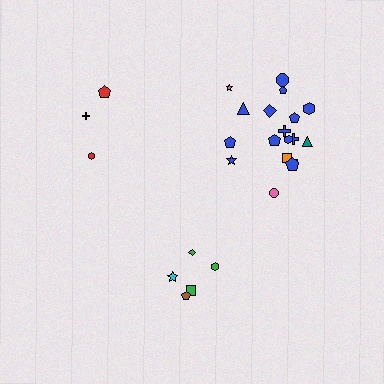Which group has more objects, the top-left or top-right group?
The top-right group.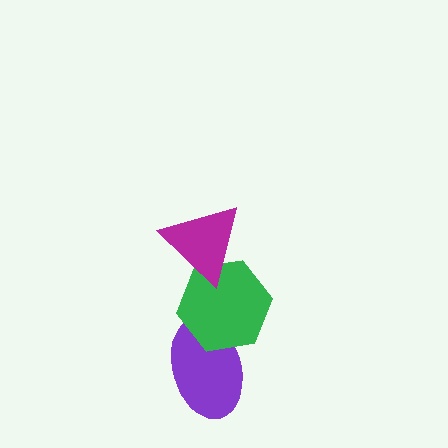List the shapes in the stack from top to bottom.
From top to bottom: the magenta triangle, the green hexagon, the purple ellipse.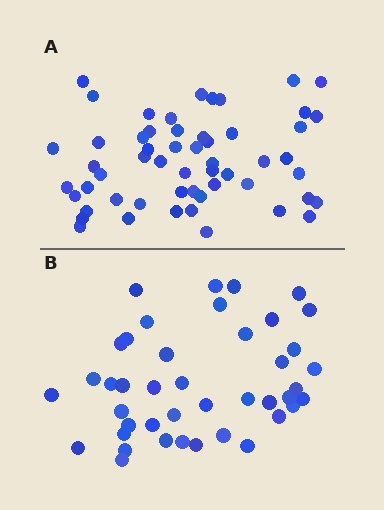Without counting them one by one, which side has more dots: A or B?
Region A (the top region) has more dots.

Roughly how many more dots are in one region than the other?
Region A has approximately 15 more dots than region B.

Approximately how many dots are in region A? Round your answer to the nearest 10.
About 60 dots. (The exact count is 55, which rounds to 60.)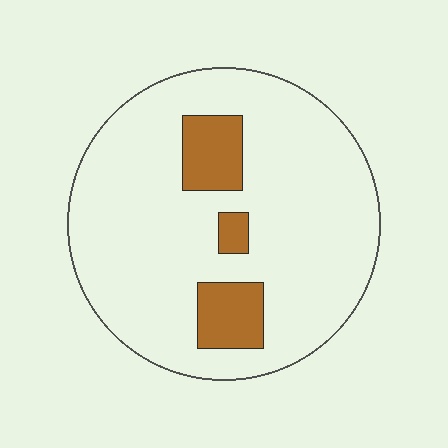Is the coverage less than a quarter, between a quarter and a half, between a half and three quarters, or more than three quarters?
Less than a quarter.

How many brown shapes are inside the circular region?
3.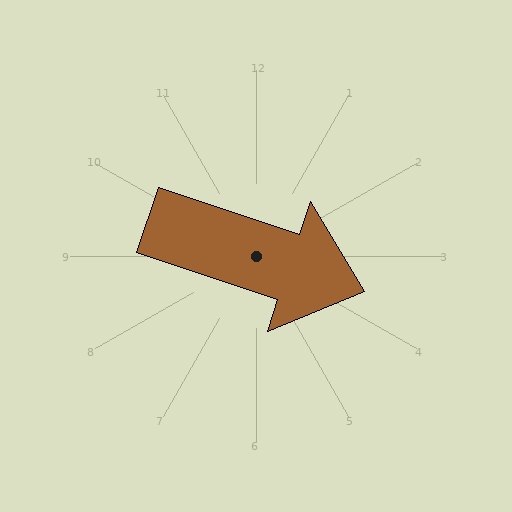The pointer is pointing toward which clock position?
Roughly 4 o'clock.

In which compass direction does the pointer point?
East.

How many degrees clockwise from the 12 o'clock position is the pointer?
Approximately 108 degrees.